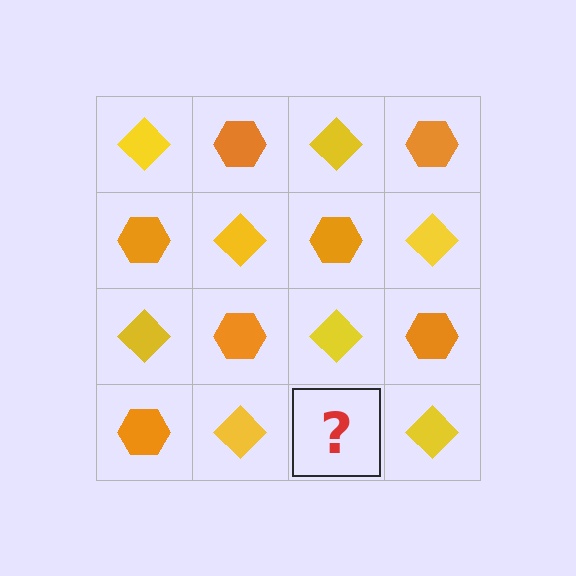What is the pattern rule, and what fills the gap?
The rule is that it alternates yellow diamond and orange hexagon in a checkerboard pattern. The gap should be filled with an orange hexagon.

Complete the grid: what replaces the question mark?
The question mark should be replaced with an orange hexagon.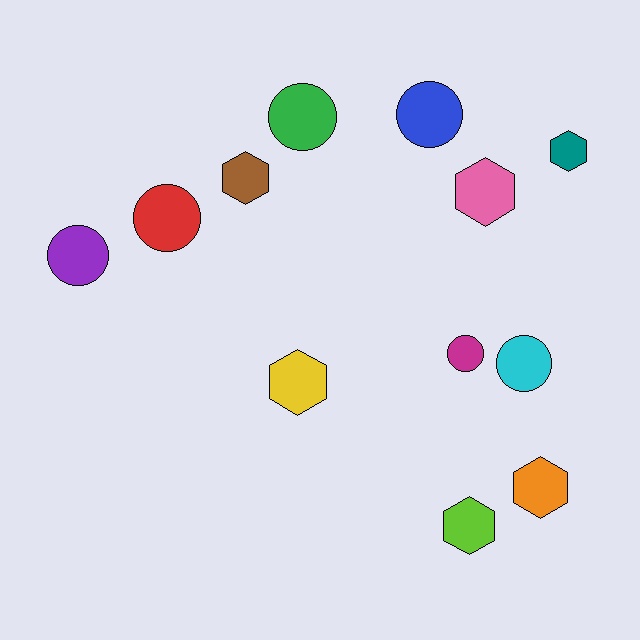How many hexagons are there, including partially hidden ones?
There are 6 hexagons.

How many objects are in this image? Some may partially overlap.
There are 12 objects.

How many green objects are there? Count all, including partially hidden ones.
There is 1 green object.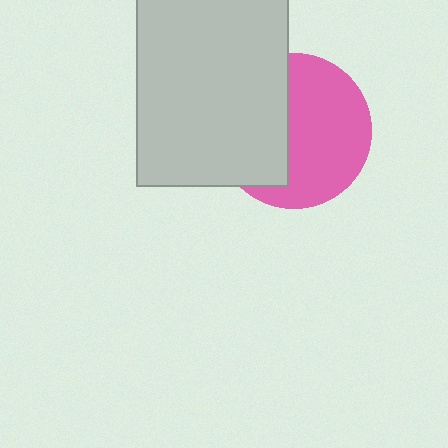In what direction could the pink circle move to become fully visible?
The pink circle could move right. That would shift it out from behind the light gray rectangle entirely.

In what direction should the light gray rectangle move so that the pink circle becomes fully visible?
The light gray rectangle should move left. That is the shortest direction to clear the overlap and leave the pink circle fully visible.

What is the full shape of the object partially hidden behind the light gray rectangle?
The partially hidden object is a pink circle.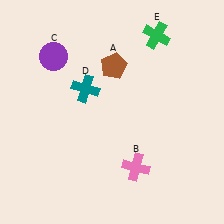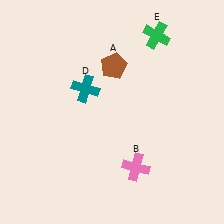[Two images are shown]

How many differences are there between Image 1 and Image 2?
There is 1 difference between the two images.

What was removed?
The purple circle (C) was removed in Image 2.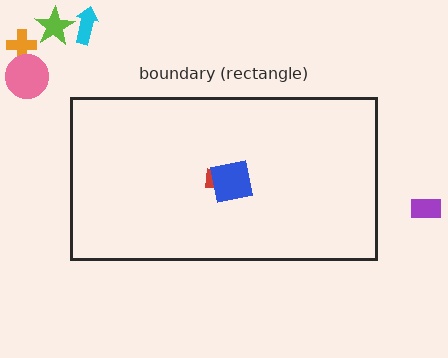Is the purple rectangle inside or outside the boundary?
Outside.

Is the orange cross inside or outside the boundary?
Outside.